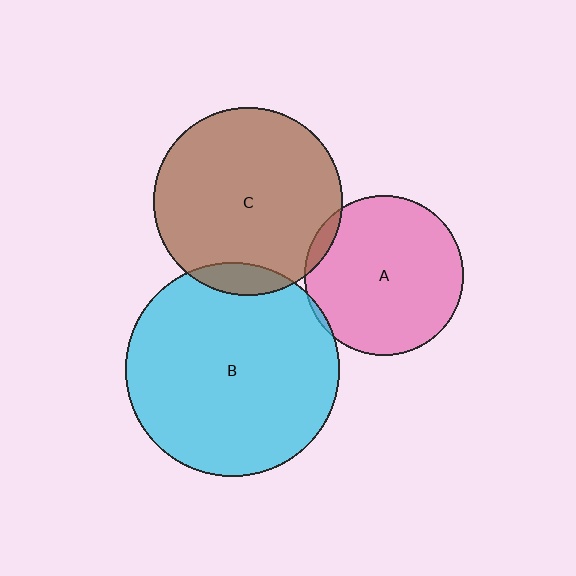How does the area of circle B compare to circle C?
Approximately 1.3 times.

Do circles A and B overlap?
Yes.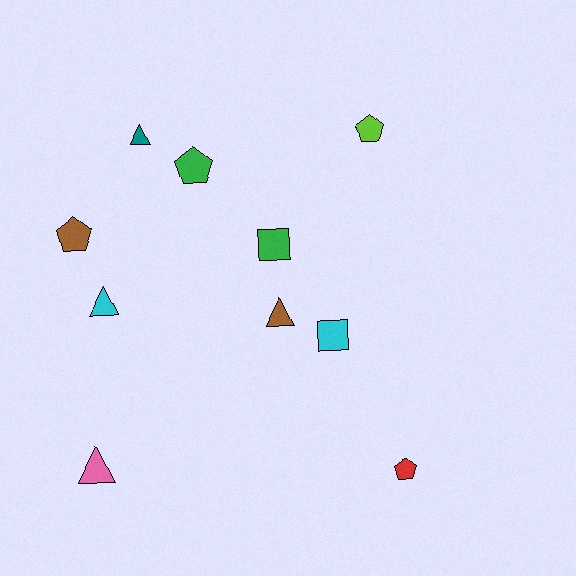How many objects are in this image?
There are 10 objects.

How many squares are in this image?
There are 2 squares.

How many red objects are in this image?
There is 1 red object.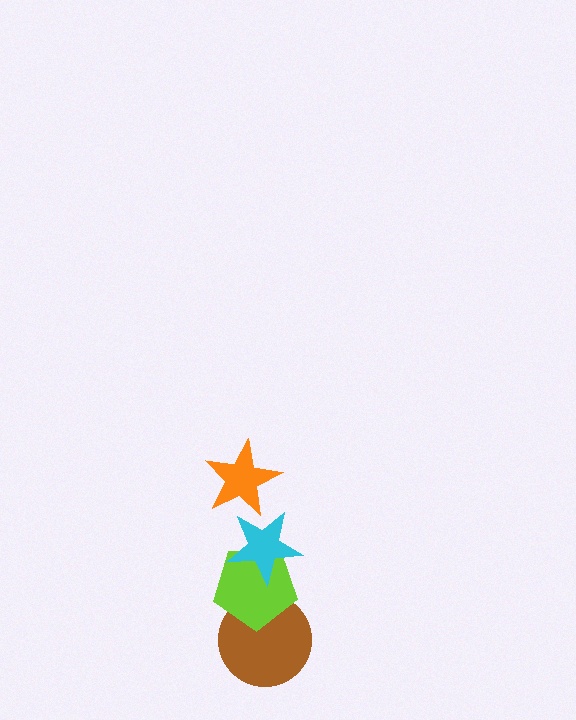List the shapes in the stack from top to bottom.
From top to bottom: the orange star, the cyan star, the lime pentagon, the brown circle.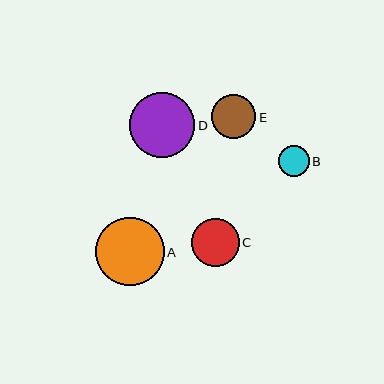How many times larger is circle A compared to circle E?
Circle A is approximately 1.6 times the size of circle E.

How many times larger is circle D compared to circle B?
Circle D is approximately 2.1 times the size of circle B.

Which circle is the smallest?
Circle B is the smallest with a size of approximately 31 pixels.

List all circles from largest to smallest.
From largest to smallest: A, D, C, E, B.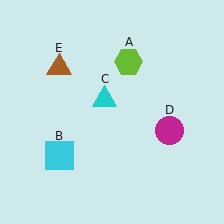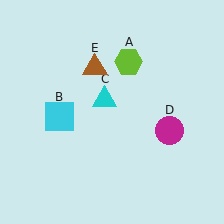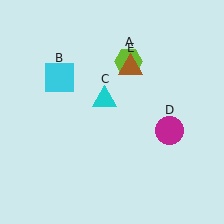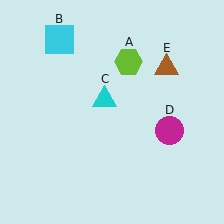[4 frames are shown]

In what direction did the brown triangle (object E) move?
The brown triangle (object E) moved right.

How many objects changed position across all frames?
2 objects changed position: cyan square (object B), brown triangle (object E).